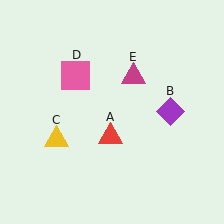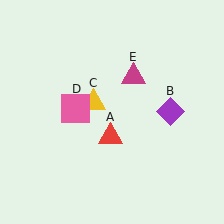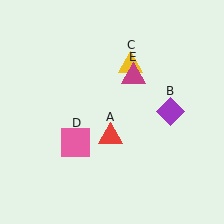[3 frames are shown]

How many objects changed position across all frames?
2 objects changed position: yellow triangle (object C), pink square (object D).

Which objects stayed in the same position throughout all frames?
Red triangle (object A) and purple diamond (object B) and magenta triangle (object E) remained stationary.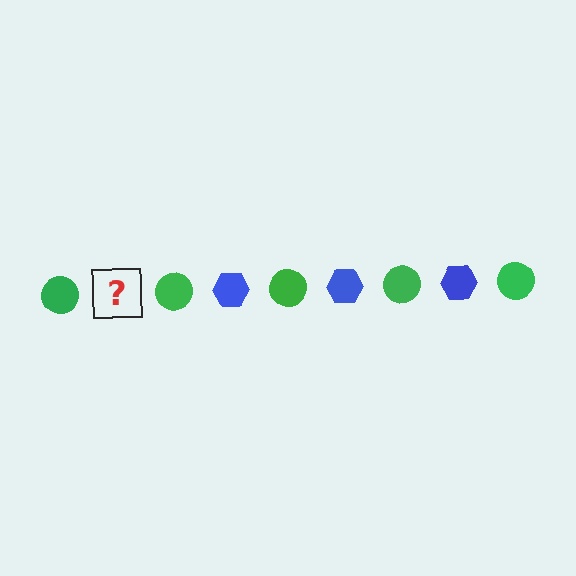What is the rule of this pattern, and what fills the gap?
The rule is that the pattern alternates between green circle and blue hexagon. The gap should be filled with a blue hexagon.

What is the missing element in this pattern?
The missing element is a blue hexagon.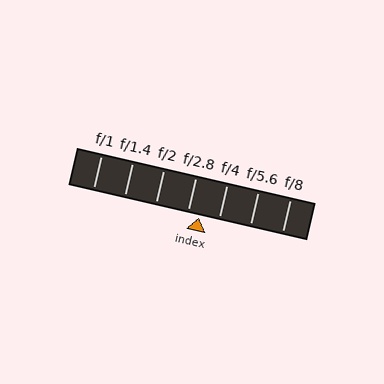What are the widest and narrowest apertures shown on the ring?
The widest aperture shown is f/1 and the narrowest is f/8.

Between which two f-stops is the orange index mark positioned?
The index mark is between f/2.8 and f/4.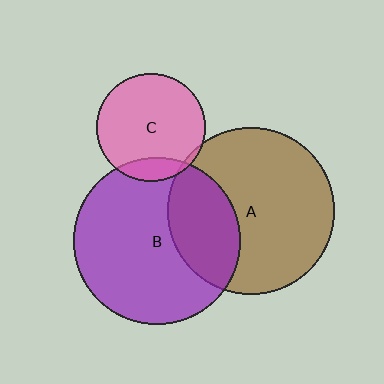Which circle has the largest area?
Circle A (brown).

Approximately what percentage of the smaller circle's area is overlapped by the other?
Approximately 30%.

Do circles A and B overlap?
Yes.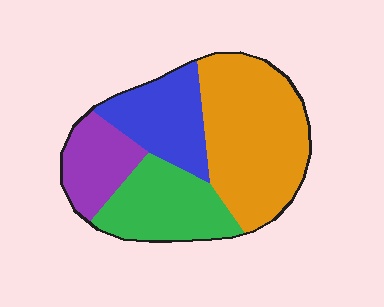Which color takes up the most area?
Orange, at roughly 40%.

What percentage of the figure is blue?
Blue covers 20% of the figure.